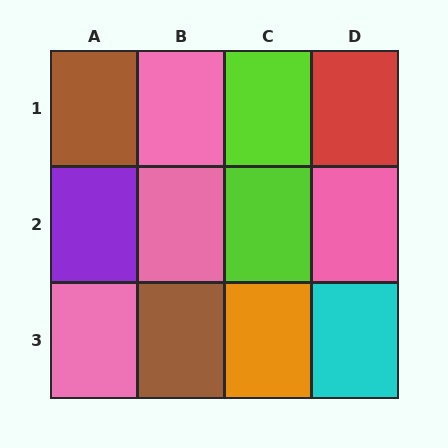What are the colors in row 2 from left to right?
Purple, pink, lime, pink.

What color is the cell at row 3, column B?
Brown.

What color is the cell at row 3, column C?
Orange.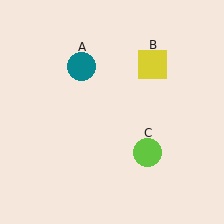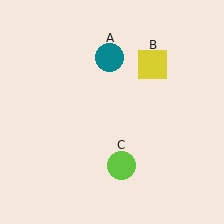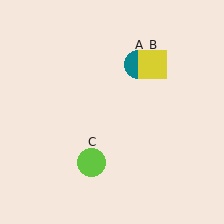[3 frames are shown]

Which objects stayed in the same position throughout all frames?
Yellow square (object B) remained stationary.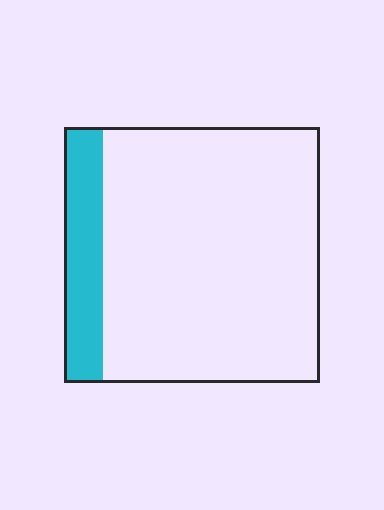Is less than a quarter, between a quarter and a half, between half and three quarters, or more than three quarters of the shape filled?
Less than a quarter.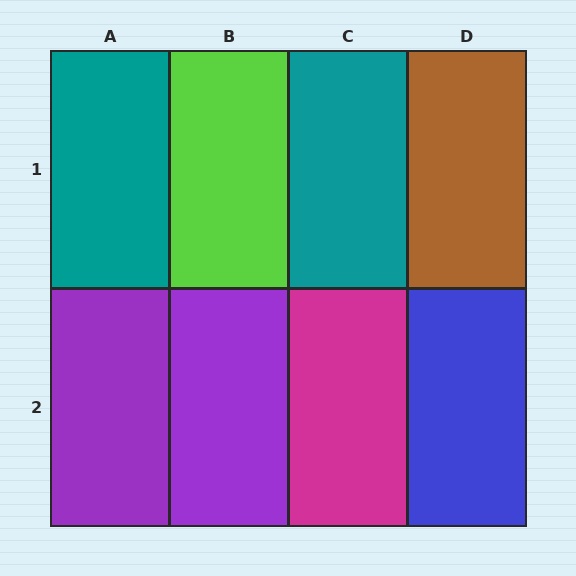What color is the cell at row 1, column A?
Teal.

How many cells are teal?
2 cells are teal.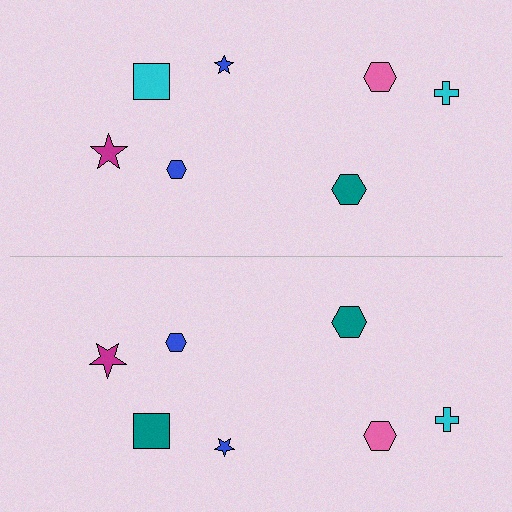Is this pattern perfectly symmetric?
No, the pattern is not perfectly symmetric. The teal square on the bottom side breaks the symmetry — its mirror counterpart is cyan.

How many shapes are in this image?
There are 14 shapes in this image.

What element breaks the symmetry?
The teal square on the bottom side breaks the symmetry — its mirror counterpart is cyan.